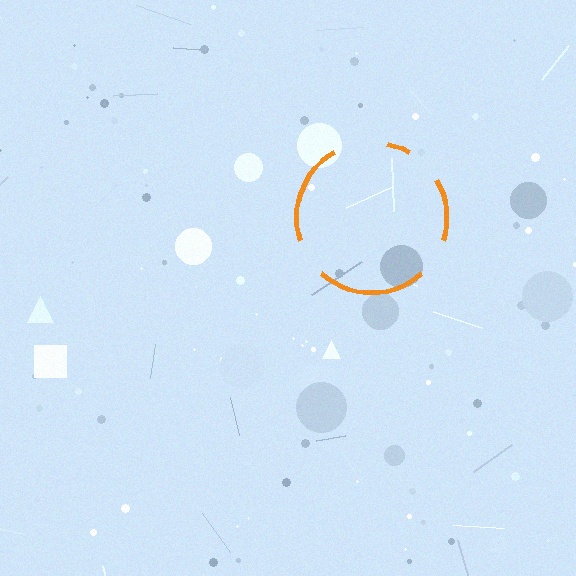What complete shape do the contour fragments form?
The contour fragments form a circle.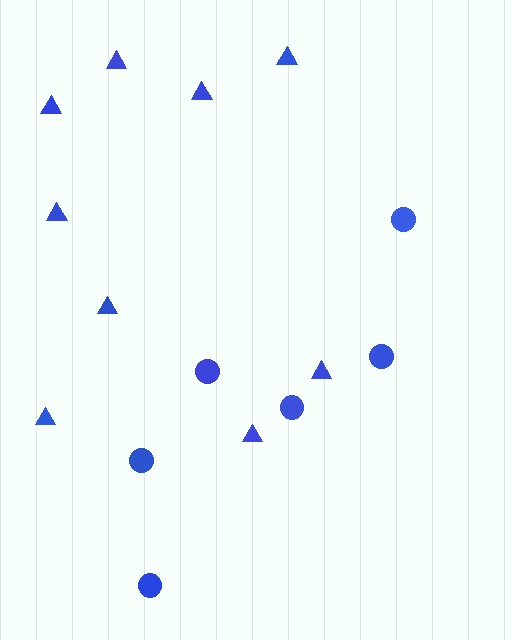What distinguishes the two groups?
There are 2 groups: one group of circles (6) and one group of triangles (9).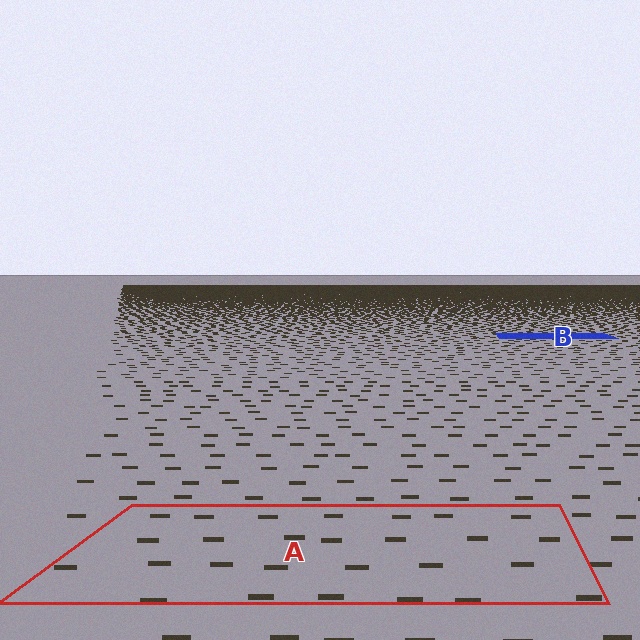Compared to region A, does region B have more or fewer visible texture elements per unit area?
Region B has more texture elements per unit area — they are packed more densely because it is farther away.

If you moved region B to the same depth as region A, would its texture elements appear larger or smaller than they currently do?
They would appear larger. At a closer depth, the same texture elements are projected at a bigger on-screen size.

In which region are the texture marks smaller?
The texture marks are smaller in region B, because it is farther away.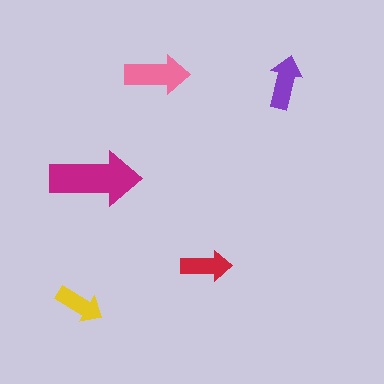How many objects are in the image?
There are 5 objects in the image.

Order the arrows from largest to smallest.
the magenta one, the pink one, the purple one, the red one, the yellow one.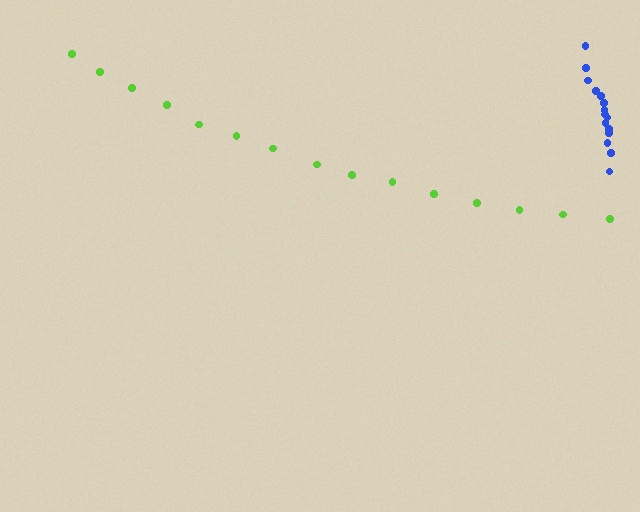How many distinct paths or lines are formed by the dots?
There are 2 distinct paths.